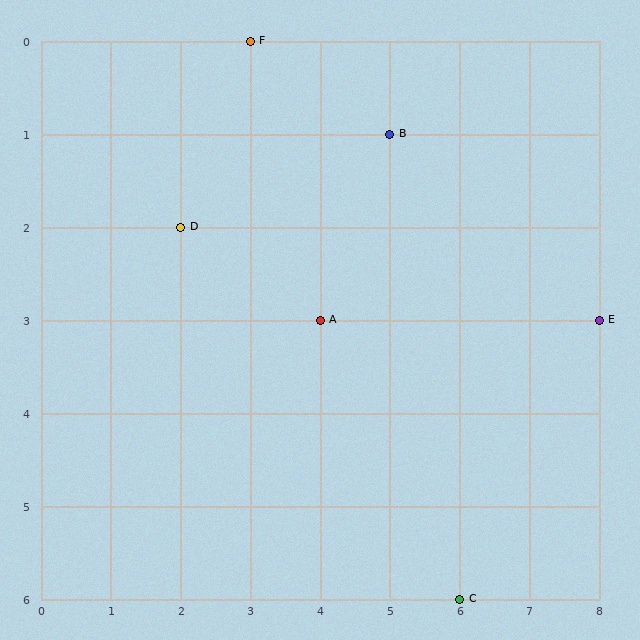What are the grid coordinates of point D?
Point D is at grid coordinates (2, 2).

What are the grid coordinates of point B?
Point B is at grid coordinates (5, 1).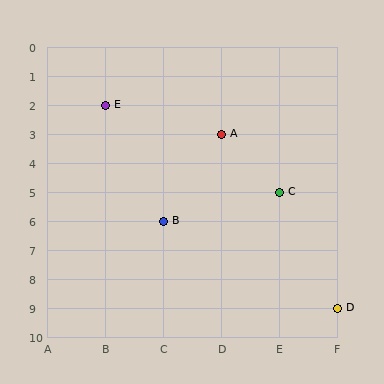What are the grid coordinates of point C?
Point C is at grid coordinates (E, 5).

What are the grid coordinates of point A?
Point A is at grid coordinates (D, 3).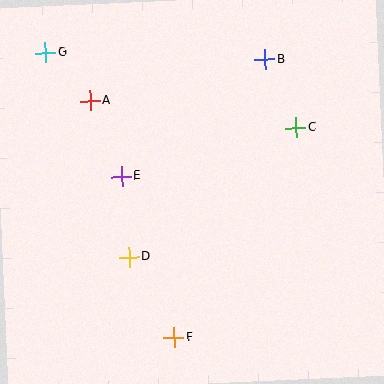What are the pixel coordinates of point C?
Point C is at (296, 127).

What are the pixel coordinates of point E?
Point E is at (122, 176).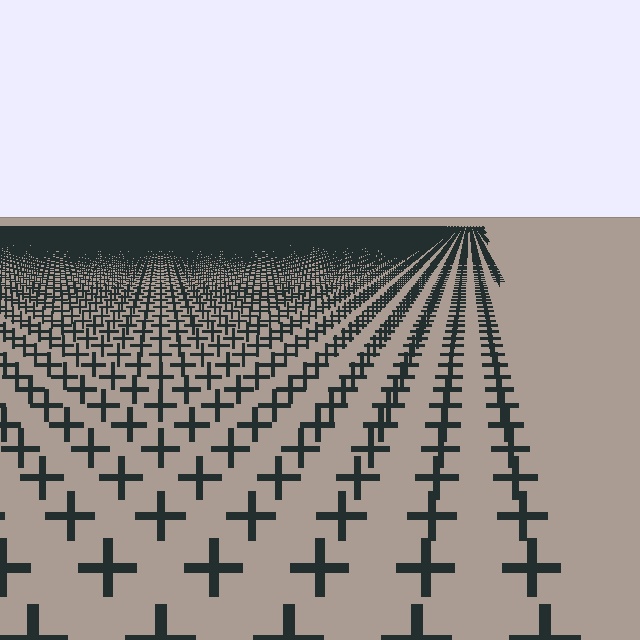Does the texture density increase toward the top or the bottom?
Density increases toward the top.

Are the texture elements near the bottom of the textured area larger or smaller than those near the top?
Larger. Near the bottom, elements are closer to the viewer and appear at a bigger on-screen size.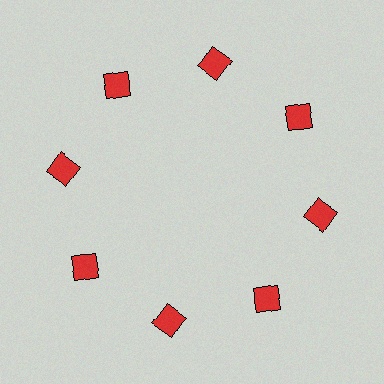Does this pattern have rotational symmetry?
Yes, this pattern has 8-fold rotational symmetry. It looks the same after rotating 45 degrees around the center.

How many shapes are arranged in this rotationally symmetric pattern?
There are 8 shapes, arranged in 8 groups of 1.